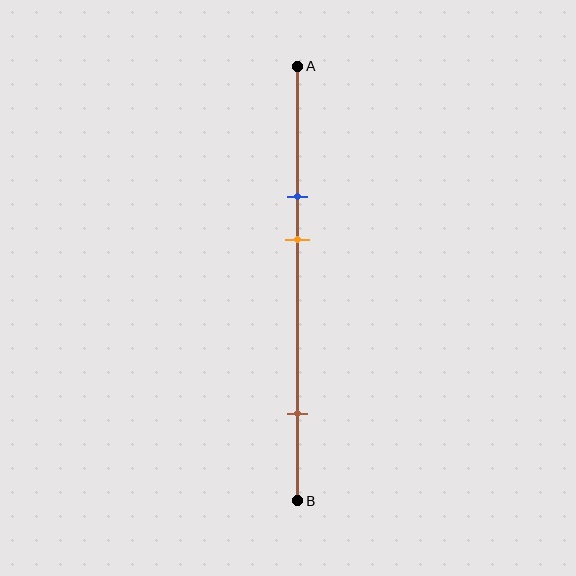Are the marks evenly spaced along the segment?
No, the marks are not evenly spaced.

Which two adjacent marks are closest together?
The blue and orange marks are the closest adjacent pair.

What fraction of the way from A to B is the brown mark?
The brown mark is approximately 80% (0.8) of the way from A to B.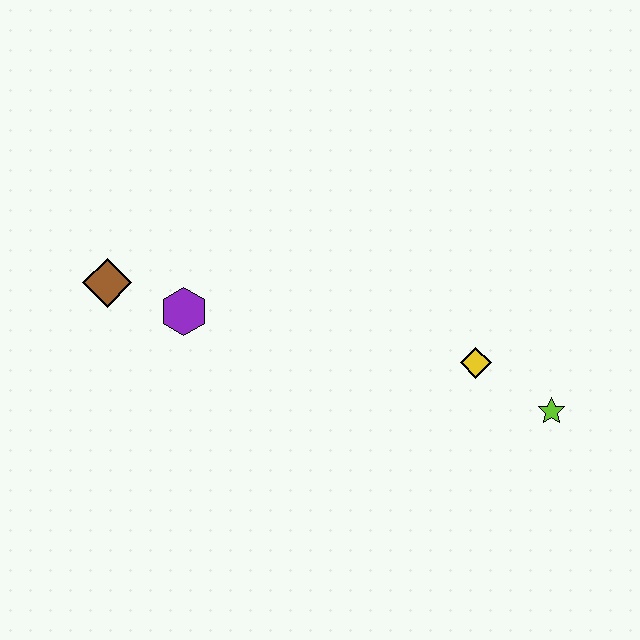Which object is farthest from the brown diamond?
The lime star is farthest from the brown diamond.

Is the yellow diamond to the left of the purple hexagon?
No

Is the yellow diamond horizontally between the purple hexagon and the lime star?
Yes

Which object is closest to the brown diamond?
The purple hexagon is closest to the brown diamond.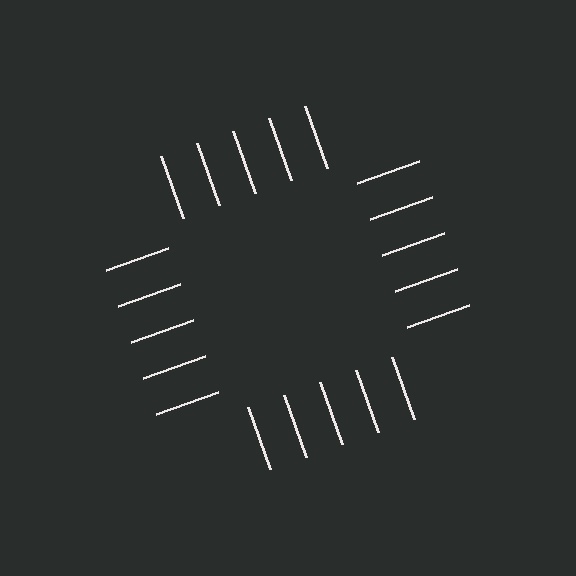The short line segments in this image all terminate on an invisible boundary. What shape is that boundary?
An illusory square — the line segments terminate on its edges but no continuous stroke is drawn.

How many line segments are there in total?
20 — 5 along each of the 4 edges.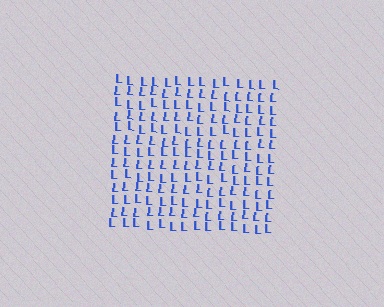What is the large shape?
The large shape is a square.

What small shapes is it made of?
It is made of small letter L's.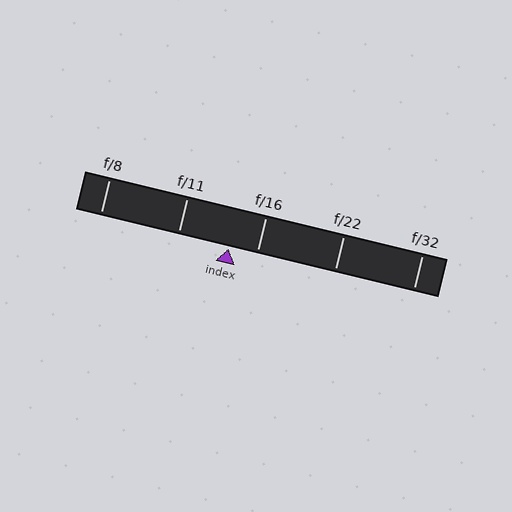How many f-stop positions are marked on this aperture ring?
There are 5 f-stop positions marked.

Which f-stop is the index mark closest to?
The index mark is closest to f/16.